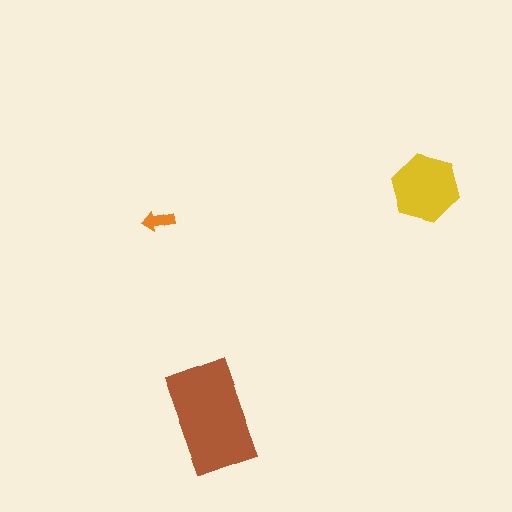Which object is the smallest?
The orange arrow.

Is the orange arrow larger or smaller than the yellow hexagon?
Smaller.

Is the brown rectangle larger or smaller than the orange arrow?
Larger.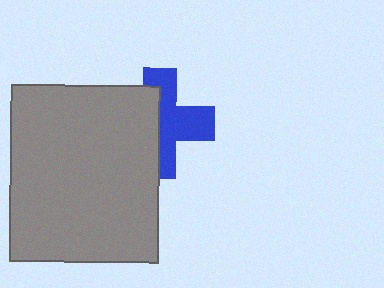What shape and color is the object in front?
The object in front is a gray rectangle.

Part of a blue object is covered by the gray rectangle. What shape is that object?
It is a cross.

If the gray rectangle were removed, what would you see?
You would see the complete blue cross.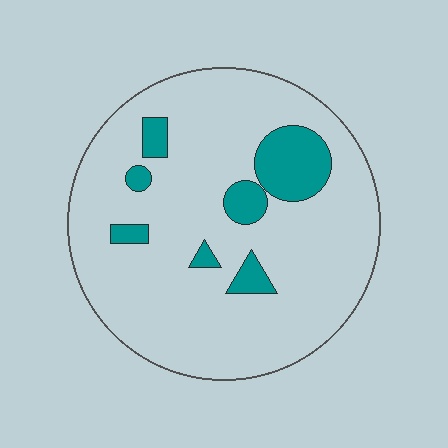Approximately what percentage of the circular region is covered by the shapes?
Approximately 15%.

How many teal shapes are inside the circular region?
7.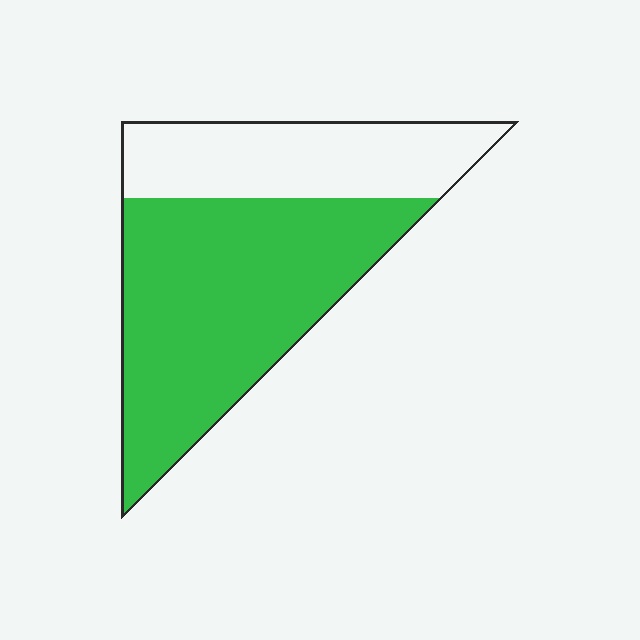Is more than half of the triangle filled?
Yes.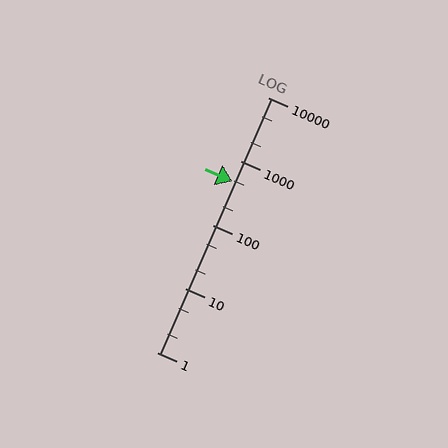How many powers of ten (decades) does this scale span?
The scale spans 4 decades, from 1 to 10000.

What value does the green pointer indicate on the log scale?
The pointer indicates approximately 490.